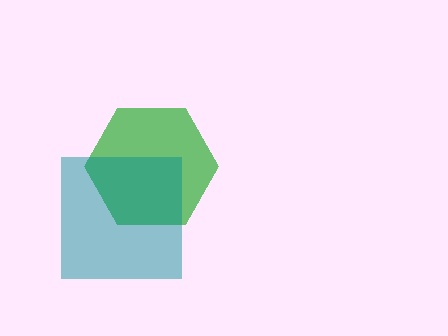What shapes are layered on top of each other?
The layered shapes are: a green hexagon, a teal square.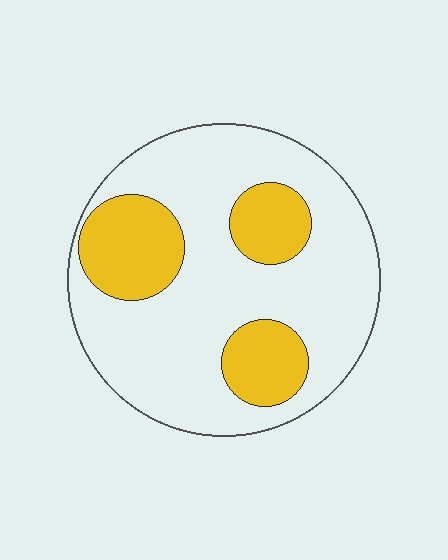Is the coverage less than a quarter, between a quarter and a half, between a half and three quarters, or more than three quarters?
Between a quarter and a half.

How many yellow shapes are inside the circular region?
3.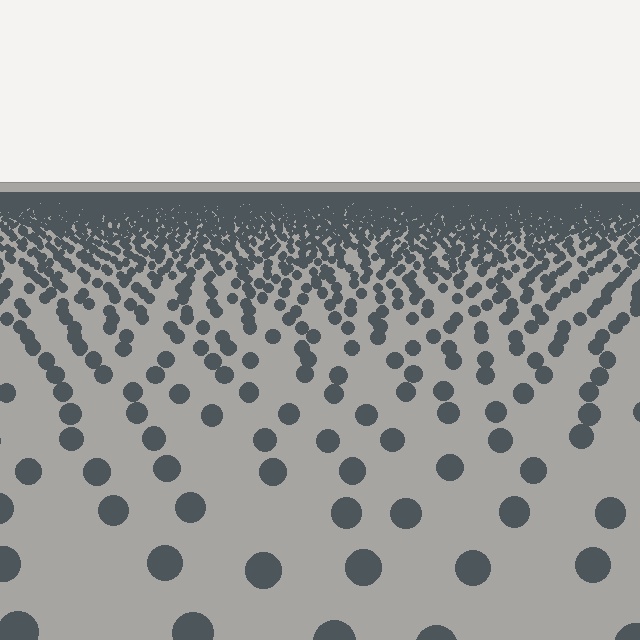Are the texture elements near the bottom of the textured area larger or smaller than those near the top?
Larger. Near the bottom, elements are closer to the viewer and appear at a bigger on-screen size.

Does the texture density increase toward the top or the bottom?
Density increases toward the top.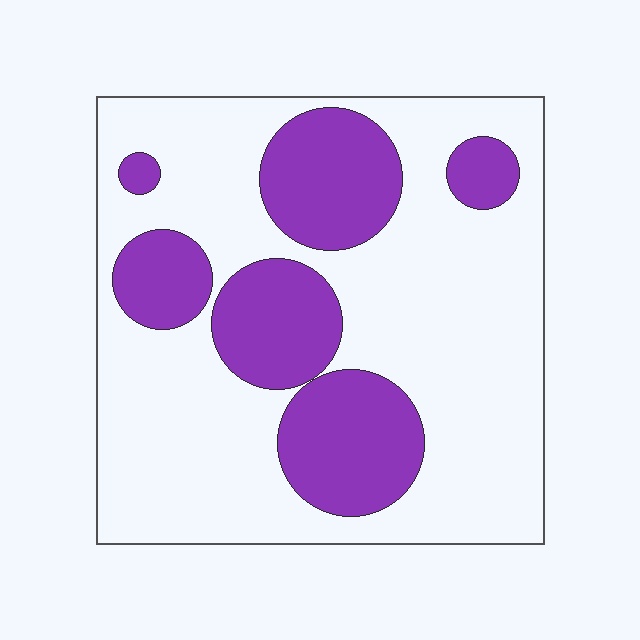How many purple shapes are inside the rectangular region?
6.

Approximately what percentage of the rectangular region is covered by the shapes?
Approximately 30%.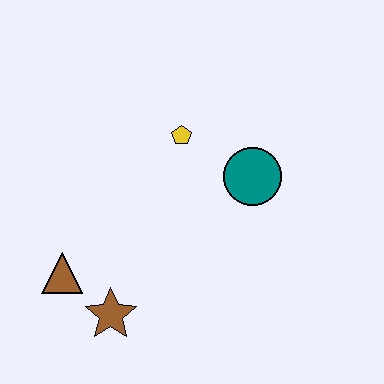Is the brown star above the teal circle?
No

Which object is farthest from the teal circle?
The brown triangle is farthest from the teal circle.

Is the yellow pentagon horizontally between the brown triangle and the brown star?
No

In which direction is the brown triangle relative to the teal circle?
The brown triangle is to the left of the teal circle.